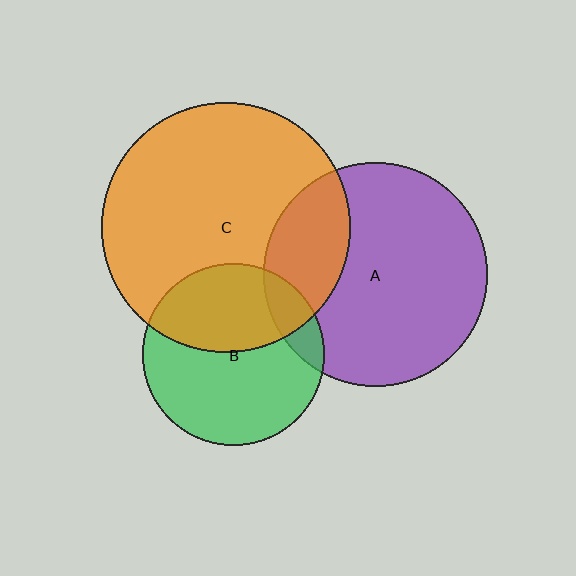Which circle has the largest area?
Circle C (orange).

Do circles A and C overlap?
Yes.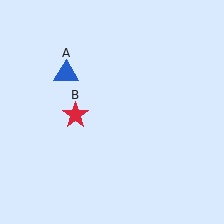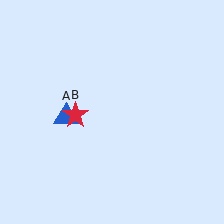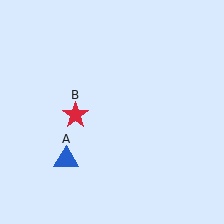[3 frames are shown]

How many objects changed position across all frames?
1 object changed position: blue triangle (object A).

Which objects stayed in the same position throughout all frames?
Red star (object B) remained stationary.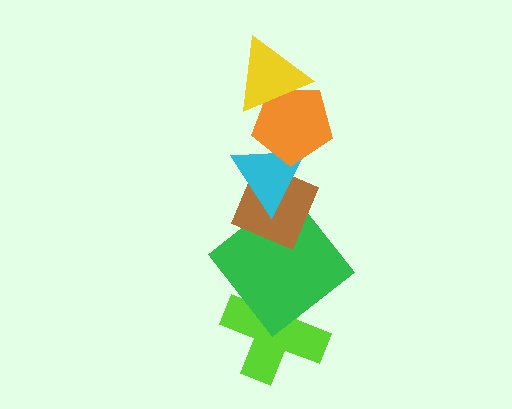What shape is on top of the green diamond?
The brown diamond is on top of the green diamond.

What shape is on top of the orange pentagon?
The yellow triangle is on top of the orange pentagon.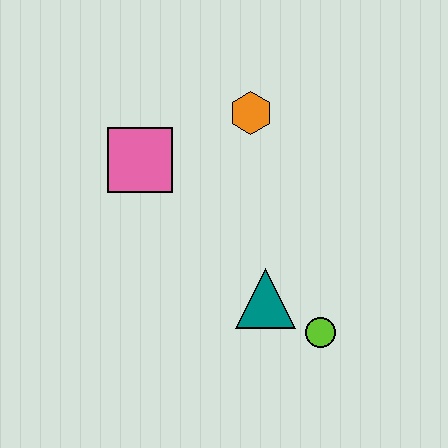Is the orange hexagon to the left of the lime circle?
Yes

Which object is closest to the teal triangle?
The lime circle is closest to the teal triangle.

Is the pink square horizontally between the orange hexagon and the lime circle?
No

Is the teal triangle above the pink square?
No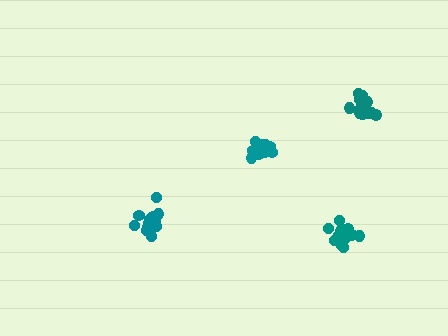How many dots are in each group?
Group 1: 15 dots, Group 2: 16 dots, Group 3: 14 dots, Group 4: 15 dots (60 total).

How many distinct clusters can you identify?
There are 4 distinct clusters.